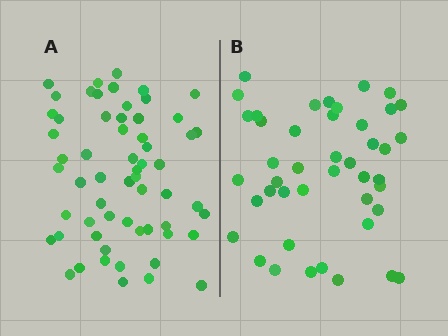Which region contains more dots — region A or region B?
Region A (the left region) has more dots.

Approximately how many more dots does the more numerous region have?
Region A has approximately 15 more dots than region B.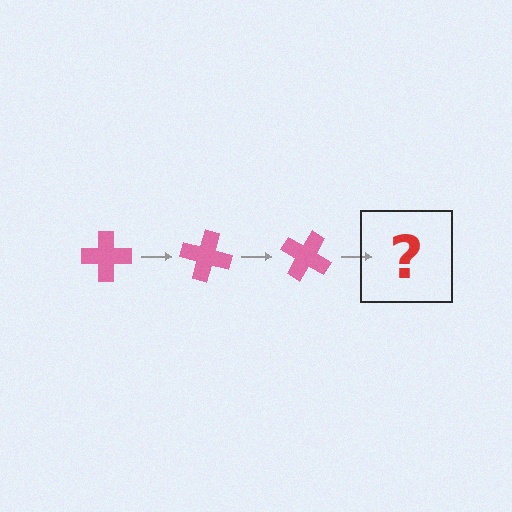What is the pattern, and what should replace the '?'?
The pattern is that the cross rotates 15 degrees each step. The '?' should be a pink cross rotated 45 degrees.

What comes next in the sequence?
The next element should be a pink cross rotated 45 degrees.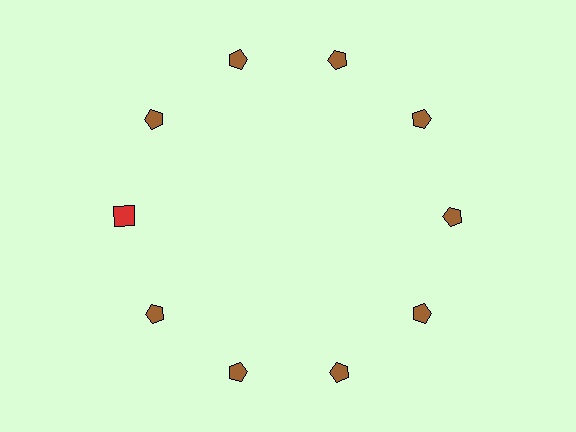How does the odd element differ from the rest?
It differs in both color (red instead of brown) and shape (square instead of pentagon).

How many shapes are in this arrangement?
There are 10 shapes arranged in a ring pattern.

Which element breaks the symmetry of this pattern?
The red square at roughly the 9 o'clock position breaks the symmetry. All other shapes are brown pentagons.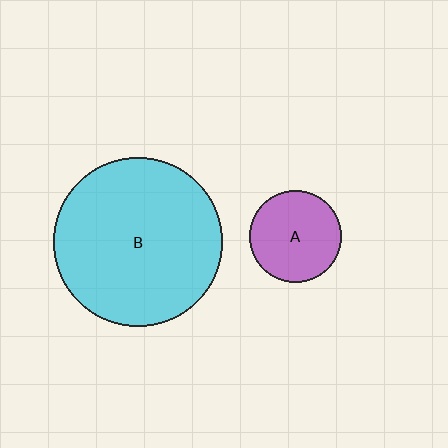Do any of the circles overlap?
No, none of the circles overlap.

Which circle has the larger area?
Circle B (cyan).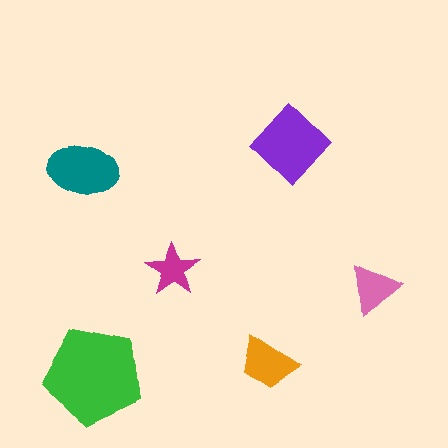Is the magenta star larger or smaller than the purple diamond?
Smaller.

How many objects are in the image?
There are 6 objects in the image.